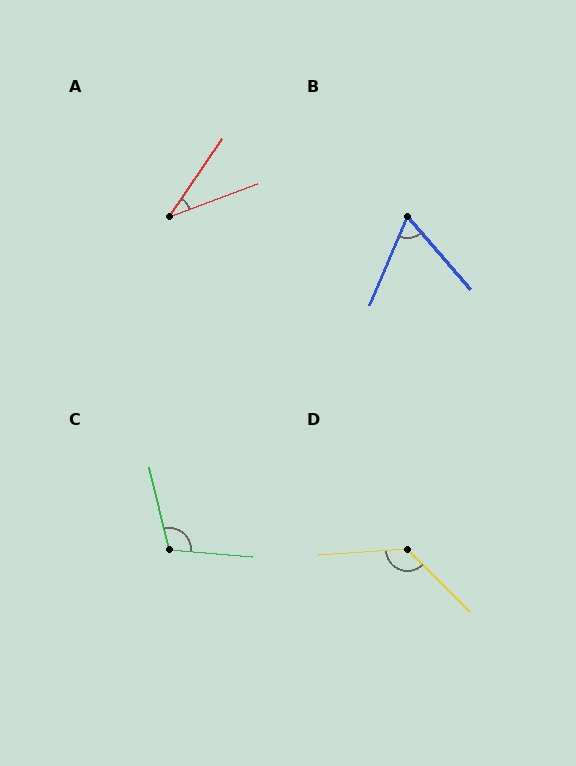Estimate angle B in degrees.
Approximately 64 degrees.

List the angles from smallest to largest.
A (35°), B (64°), C (108°), D (131°).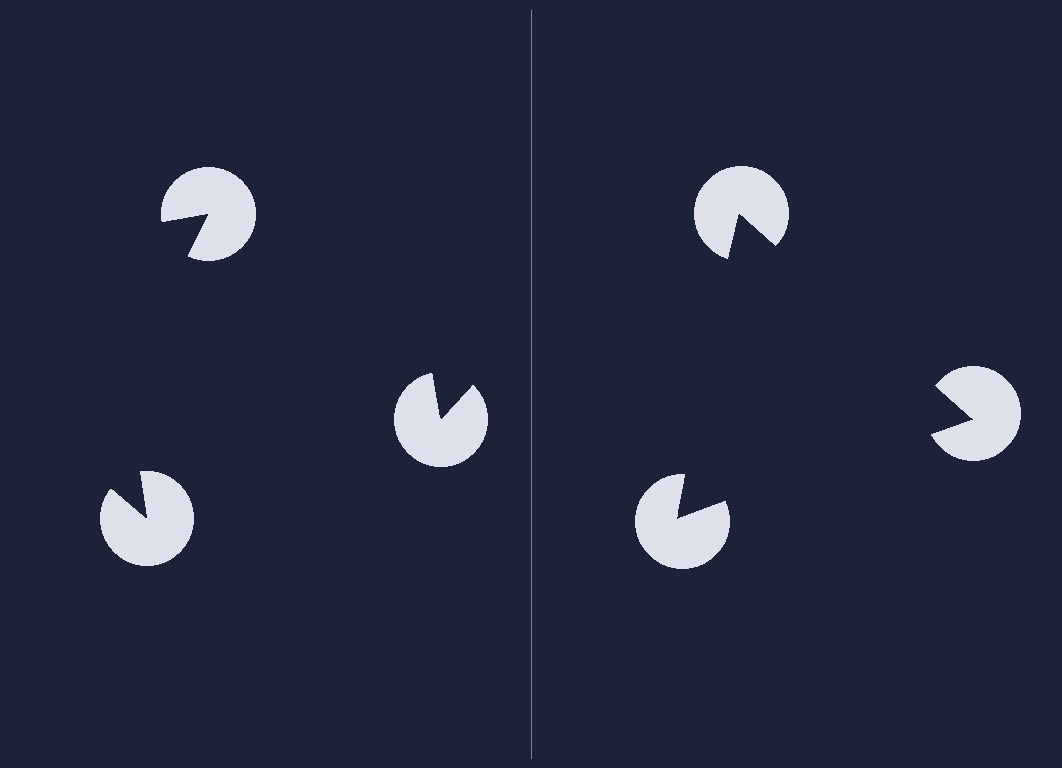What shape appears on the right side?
An illusory triangle.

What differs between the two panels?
The pac-man discs are positioned identically on both sides; only the wedge orientations differ. On the right they align to a triangle; on the left they are misaligned.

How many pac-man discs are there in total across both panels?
6 — 3 on each side.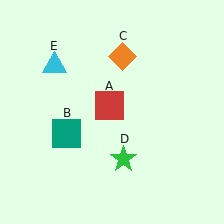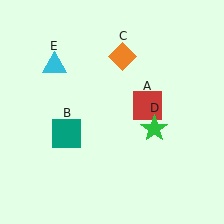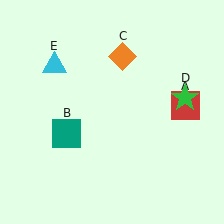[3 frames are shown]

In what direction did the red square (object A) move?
The red square (object A) moved right.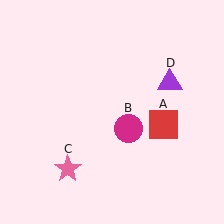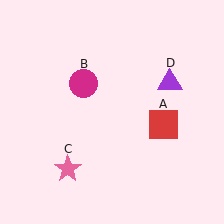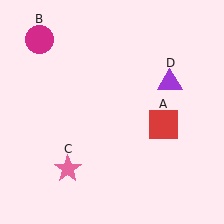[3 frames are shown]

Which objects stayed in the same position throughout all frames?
Red square (object A) and pink star (object C) and purple triangle (object D) remained stationary.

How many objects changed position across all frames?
1 object changed position: magenta circle (object B).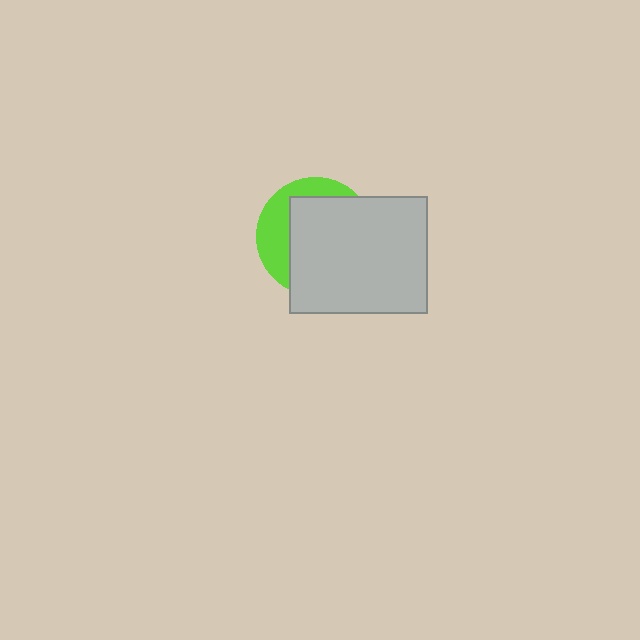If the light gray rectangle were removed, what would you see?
You would see the complete lime circle.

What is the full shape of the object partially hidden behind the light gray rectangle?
The partially hidden object is a lime circle.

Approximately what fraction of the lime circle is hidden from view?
Roughly 68% of the lime circle is hidden behind the light gray rectangle.